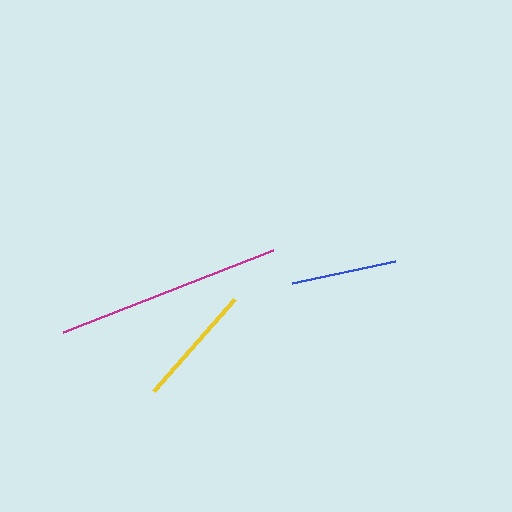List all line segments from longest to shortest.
From longest to shortest: magenta, yellow, blue.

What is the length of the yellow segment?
The yellow segment is approximately 122 pixels long.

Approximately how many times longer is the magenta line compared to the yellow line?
The magenta line is approximately 1.8 times the length of the yellow line.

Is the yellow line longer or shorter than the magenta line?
The magenta line is longer than the yellow line.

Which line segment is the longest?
The magenta line is the longest at approximately 226 pixels.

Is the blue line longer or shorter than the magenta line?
The magenta line is longer than the blue line.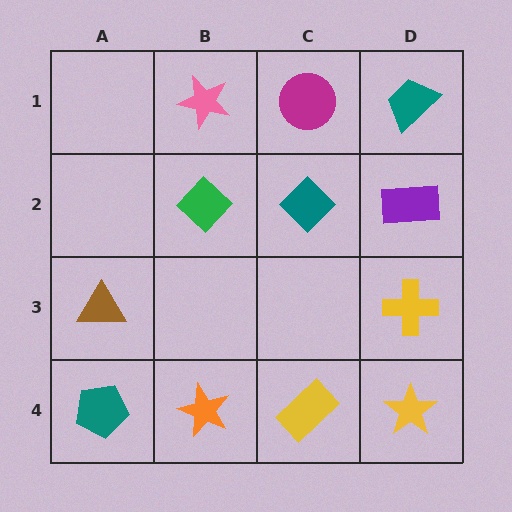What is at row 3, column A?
A brown triangle.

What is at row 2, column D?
A purple rectangle.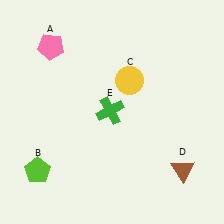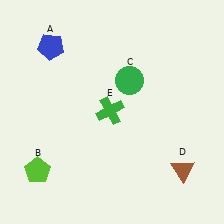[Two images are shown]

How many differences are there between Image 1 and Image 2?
There are 2 differences between the two images.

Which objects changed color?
A changed from pink to blue. C changed from yellow to green.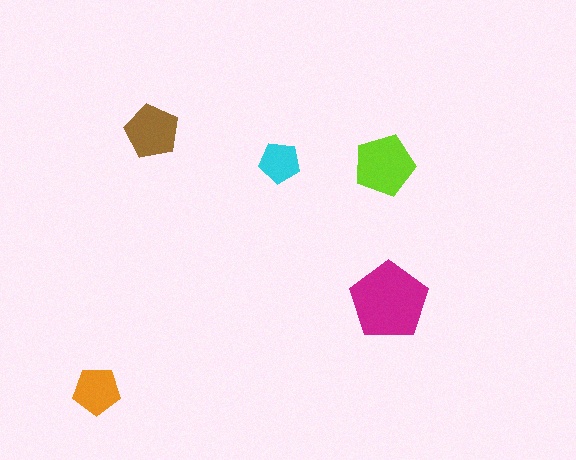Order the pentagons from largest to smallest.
the magenta one, the lime one, the brown one, the orange one, the cyan one.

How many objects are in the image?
There are 5 objects in the image.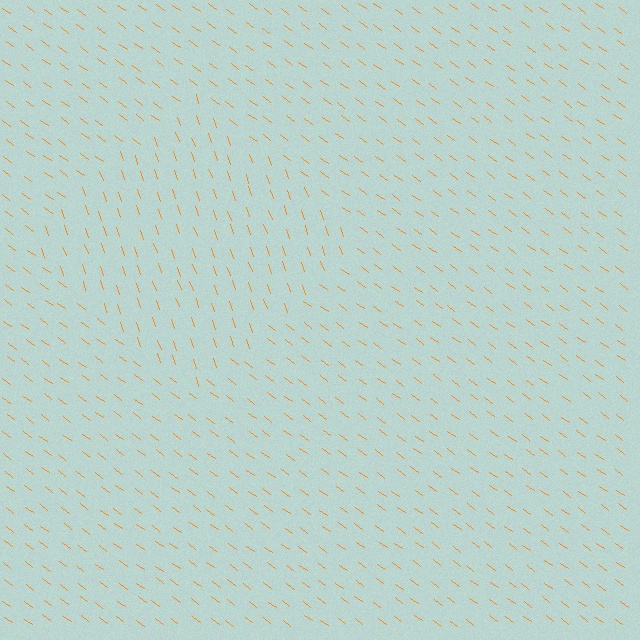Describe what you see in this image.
The image is filled with small orange line segments. A diamond region in the image has lines oriented differently from the surrounding lines, creating a visible texture boundary.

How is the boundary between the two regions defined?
The boundary is defined purely by a change in line orientation (approximately 35 degrees difference). All lines are the same color and thickness.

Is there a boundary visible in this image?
Yes, there is a texture boundary formed by a change in line orientation.